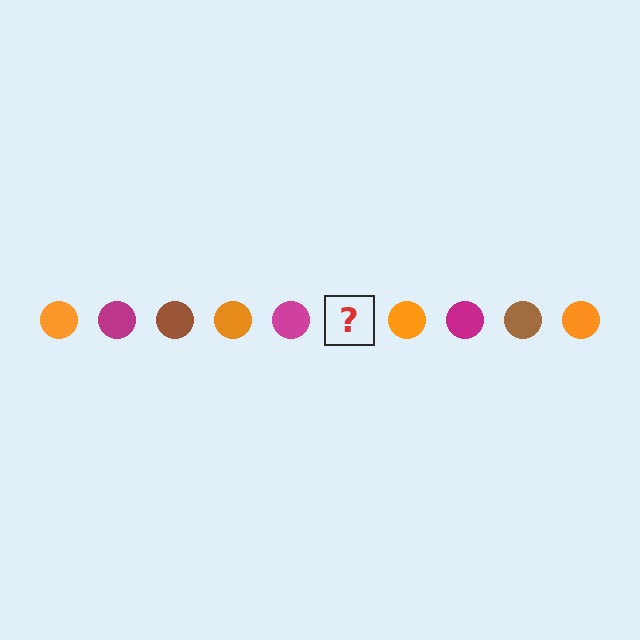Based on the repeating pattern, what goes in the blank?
The blank should be a brown circle.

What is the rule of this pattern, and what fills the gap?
The rule is that the pattern cycles through orange, magenta, brown circles. The gap should be filled with a brown circle.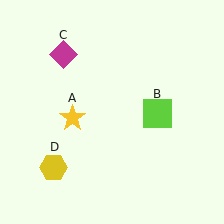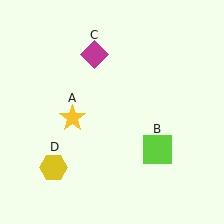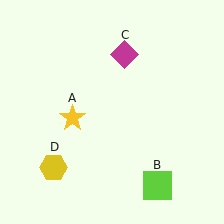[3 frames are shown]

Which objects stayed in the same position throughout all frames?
Yellow star (object A) and yellow hexagon (object D) remained stationary.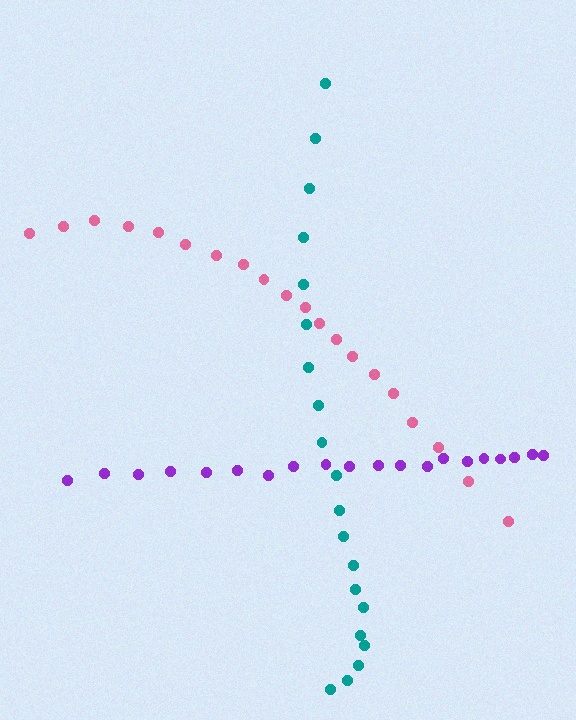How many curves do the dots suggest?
There are 3 distinct paths.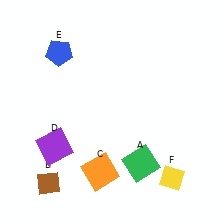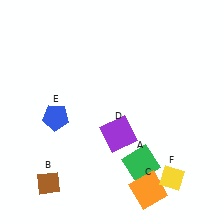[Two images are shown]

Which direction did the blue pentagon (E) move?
The blue pentagon (E) moved down.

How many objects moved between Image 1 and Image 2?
3 objects moved between the two images.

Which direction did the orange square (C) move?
The orange square (C) moved right.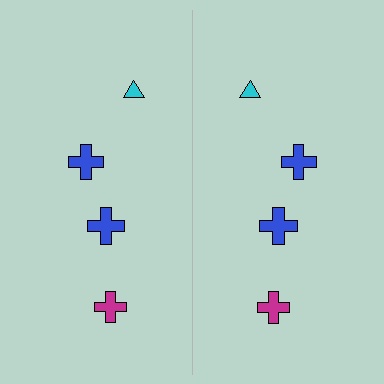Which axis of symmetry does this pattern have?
The pattern has a vertical axis of symmetry running through the center of the image.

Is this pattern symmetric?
Yes, this pattern has bilateral (reflection) symmetry.